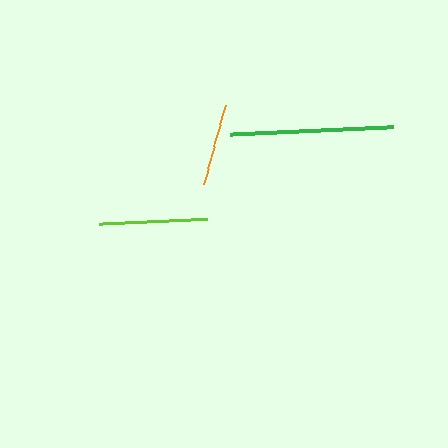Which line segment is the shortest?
The orange line is the shortest at approximately 82 pixels.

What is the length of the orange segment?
The orange segment is approximately 82 pixels long.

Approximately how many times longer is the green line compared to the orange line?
The green line is approximately 2.0 times the length of the orange line.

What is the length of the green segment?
The green segment is approximately 163 pixels long.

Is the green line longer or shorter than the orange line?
The green line is longer than the orange line.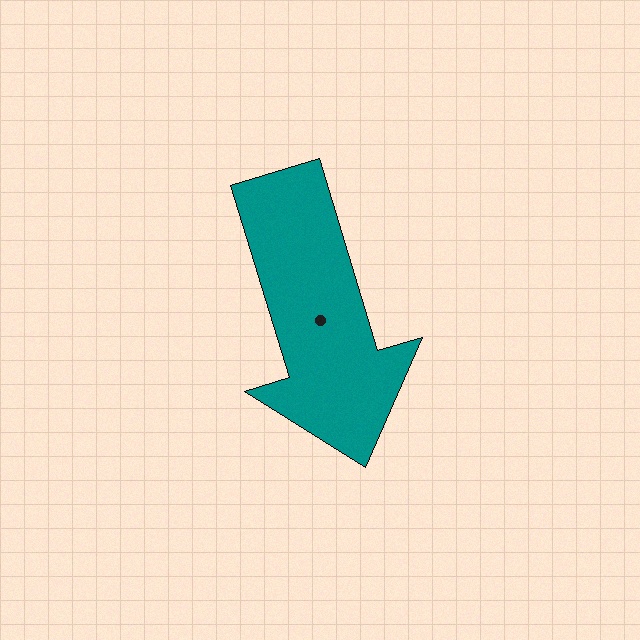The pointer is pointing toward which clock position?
Roughly 5 o'clock.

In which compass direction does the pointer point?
South.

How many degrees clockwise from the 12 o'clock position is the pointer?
Approximately 163 degrees.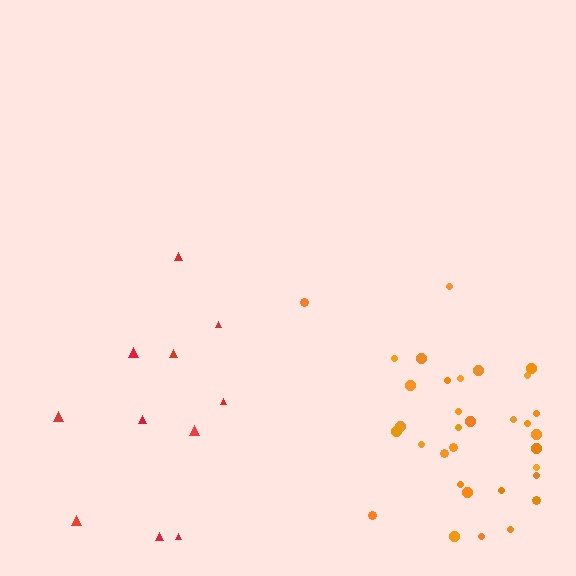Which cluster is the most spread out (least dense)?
Red.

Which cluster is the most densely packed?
Orange.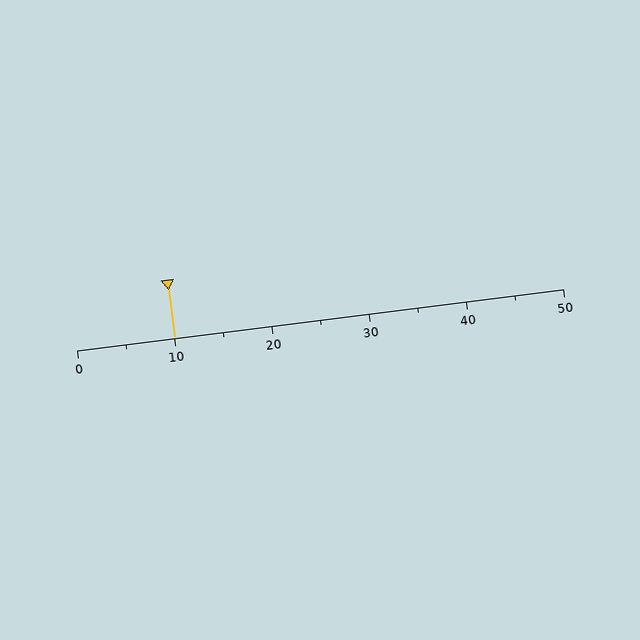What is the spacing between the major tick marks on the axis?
The major ticks are spaced 10 apart.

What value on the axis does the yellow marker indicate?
The marker indicates approximately 10.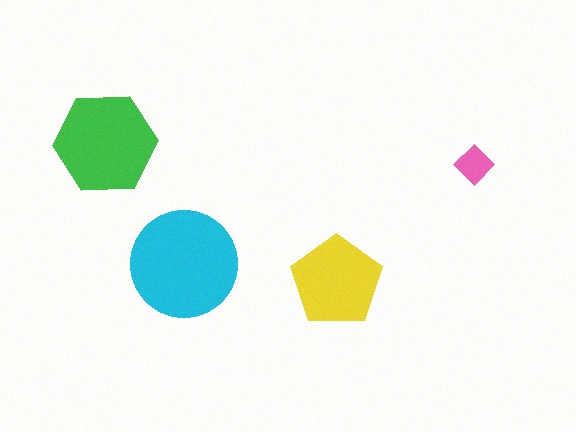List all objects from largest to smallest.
The cyan circle, the green hexagon, the yellow pentagon, the pink diamond.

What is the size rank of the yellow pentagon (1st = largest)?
3rd.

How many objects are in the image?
There are 4 objects in the image.